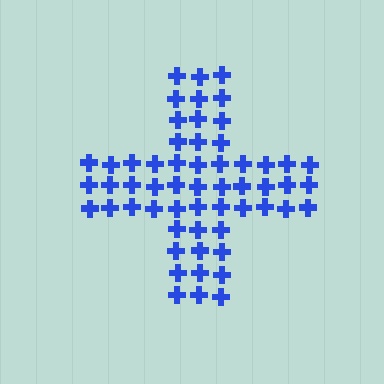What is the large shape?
The large shape is a cross.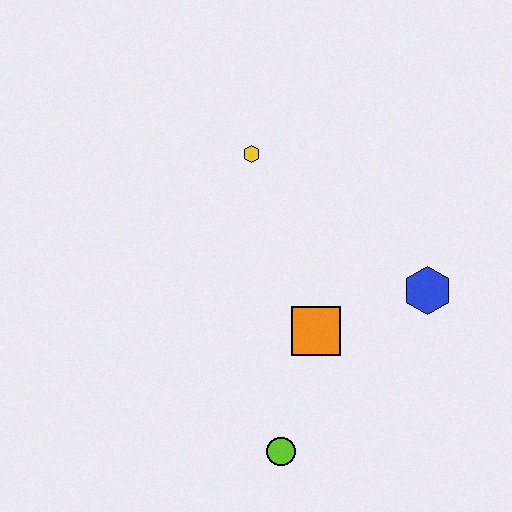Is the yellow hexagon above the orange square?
Yes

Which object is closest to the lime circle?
The orange square is closest to the lime circle.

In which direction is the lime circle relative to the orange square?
The lime circle is below the orange square.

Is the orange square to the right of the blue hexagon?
No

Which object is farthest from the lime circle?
The yellow hexagon is farthest from the lime circle.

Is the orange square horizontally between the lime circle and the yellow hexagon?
No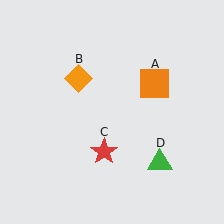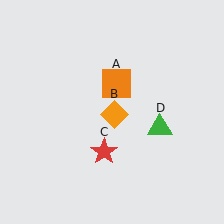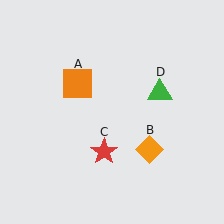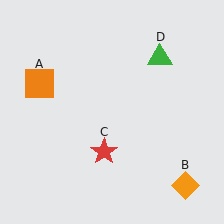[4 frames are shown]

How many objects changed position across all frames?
3 objects changed position: orange square (object A), orange diamond (object B), green triangle (object D).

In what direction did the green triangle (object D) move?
The green triangle (object D) moved up.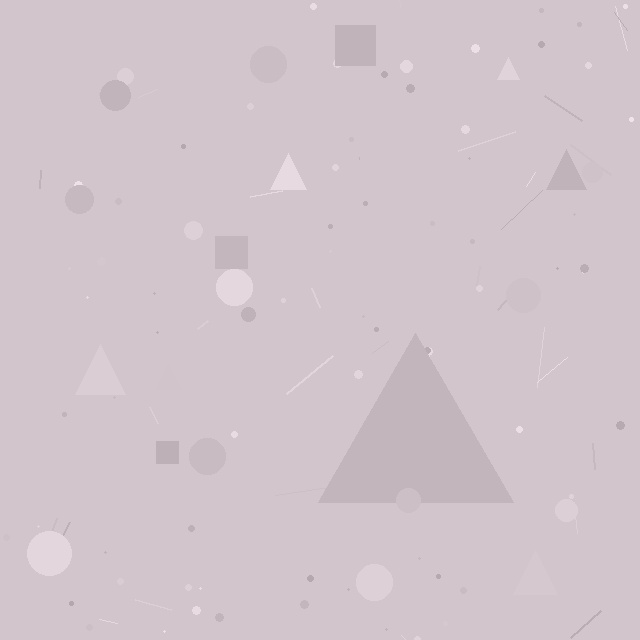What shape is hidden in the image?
A triangle is hidden in the image.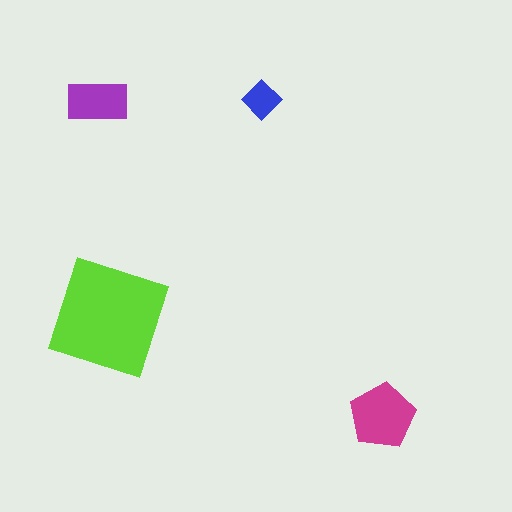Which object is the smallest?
The blue diamond.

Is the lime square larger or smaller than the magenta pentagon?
Larger.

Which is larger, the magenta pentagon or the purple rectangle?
The magenta pentagon.